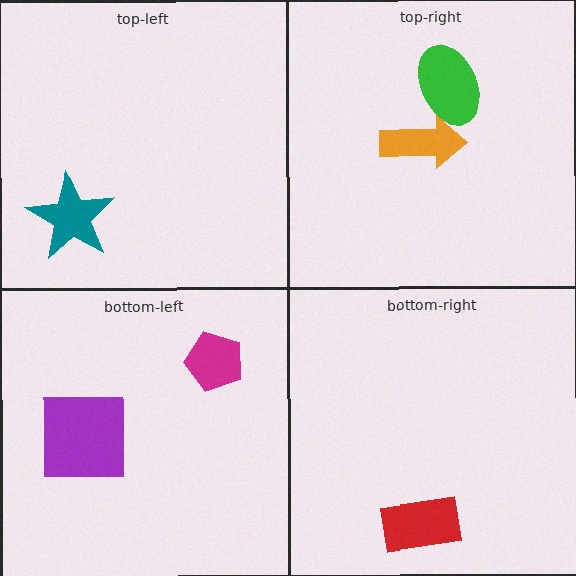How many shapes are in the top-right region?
2.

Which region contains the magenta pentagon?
The bottom-left region.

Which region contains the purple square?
The bottom-left region.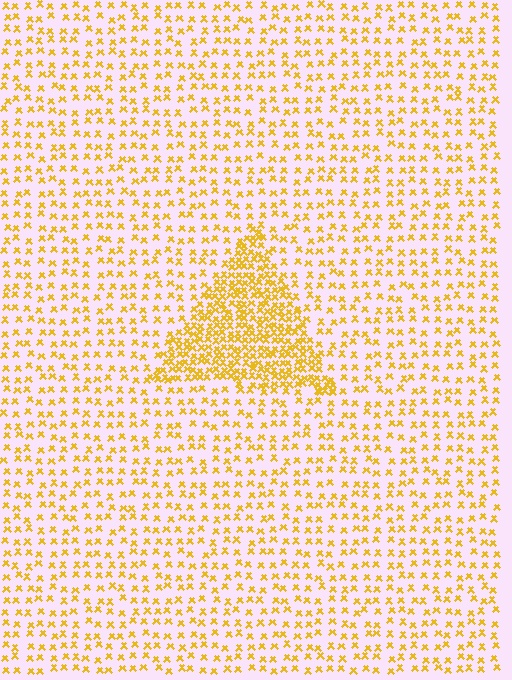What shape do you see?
I see a triangle.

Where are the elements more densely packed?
The elements are more densely packed inside the triangle boundary.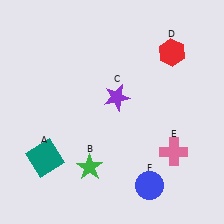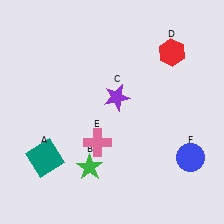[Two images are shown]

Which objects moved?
The objects that moved are: the pink cross (E), the blue circle (F).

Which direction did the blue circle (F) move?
The blue circle (F) moved right.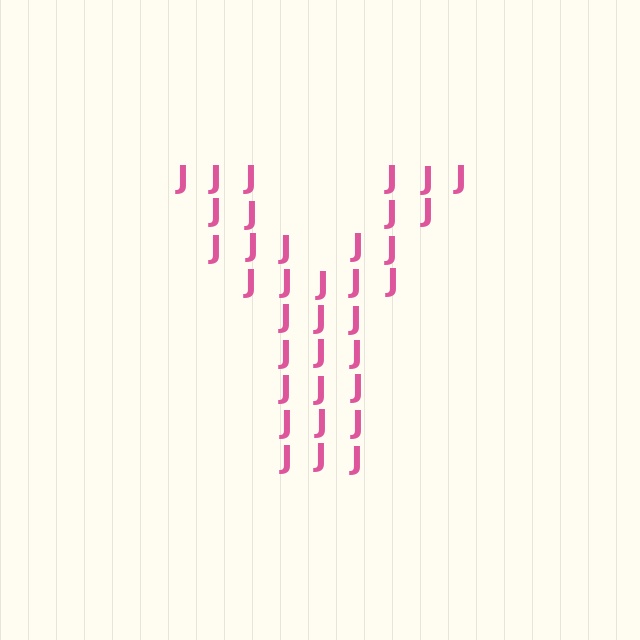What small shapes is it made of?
It is made of small letter J's.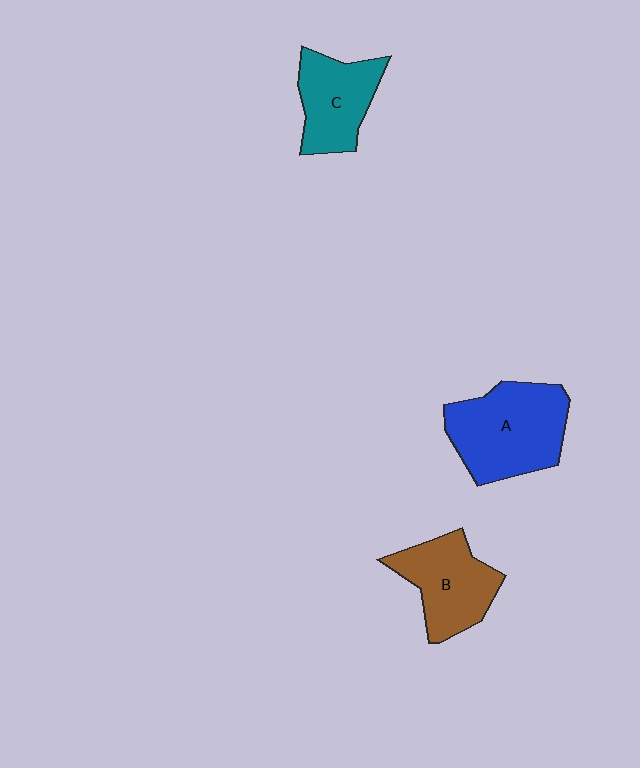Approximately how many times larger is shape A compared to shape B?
Approximately 1.3 times.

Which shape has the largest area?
Shape A (blue).